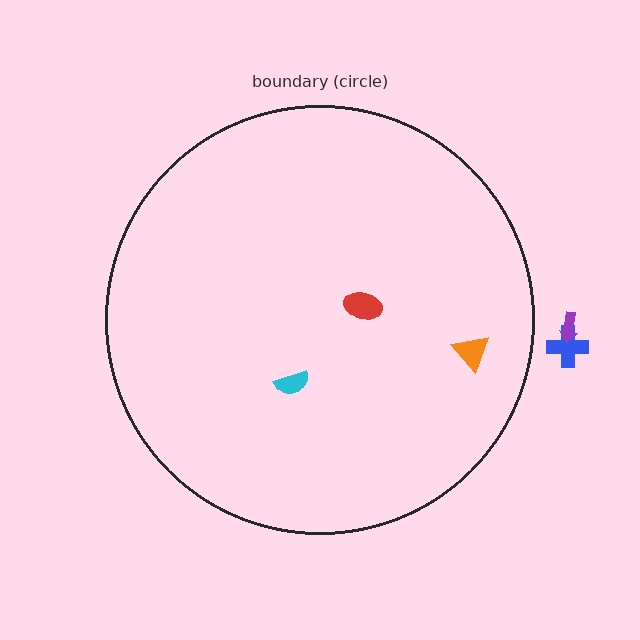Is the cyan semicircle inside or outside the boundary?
Inside.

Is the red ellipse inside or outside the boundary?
Inside.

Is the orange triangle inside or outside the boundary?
Inside.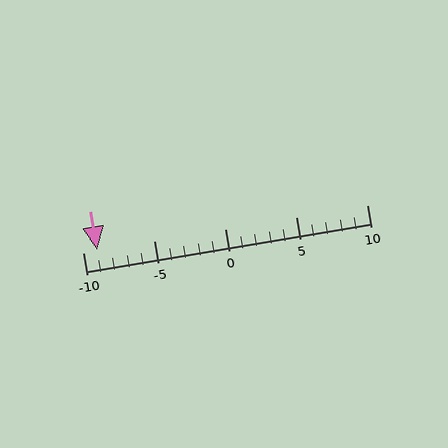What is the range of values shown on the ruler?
The ruler shows values from -10 to 10.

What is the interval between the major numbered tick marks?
The major tick marks are spaced 5 units apart.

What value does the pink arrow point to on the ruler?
The pink arrow points to approximately -9.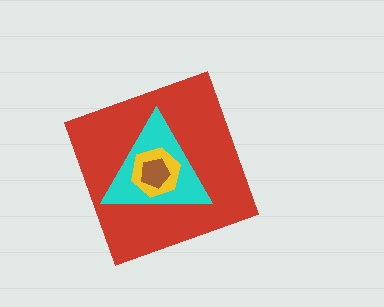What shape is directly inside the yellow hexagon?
The brown pentagon.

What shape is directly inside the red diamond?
The cyan triangle.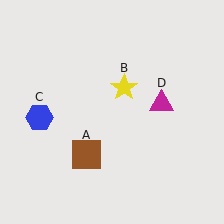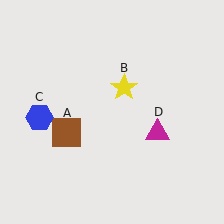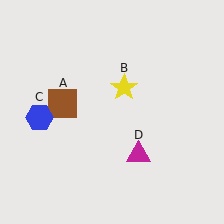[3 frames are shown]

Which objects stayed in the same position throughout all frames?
Yellow star (object B) and blue hexagon (object C) remained stationary.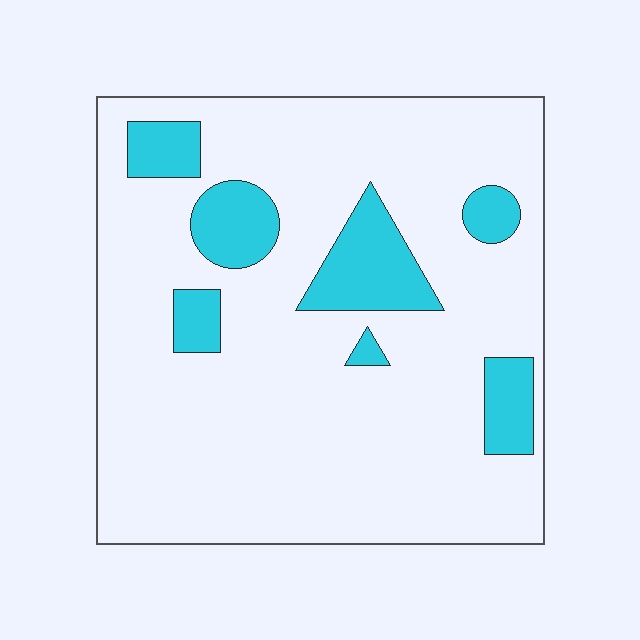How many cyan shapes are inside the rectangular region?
7.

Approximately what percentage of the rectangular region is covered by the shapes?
Approximately 15%.